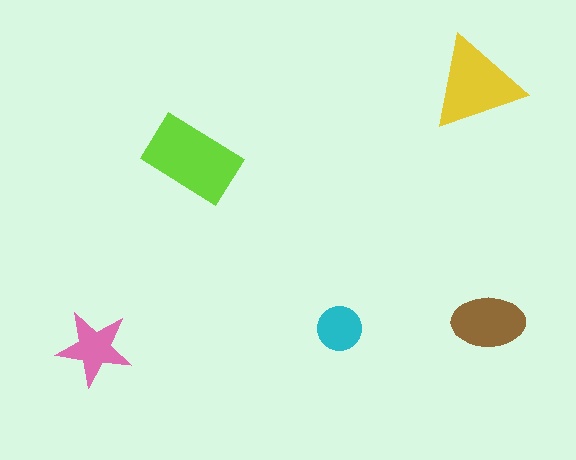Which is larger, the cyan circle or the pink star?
The pink star.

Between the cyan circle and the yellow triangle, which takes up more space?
The yellow triangle.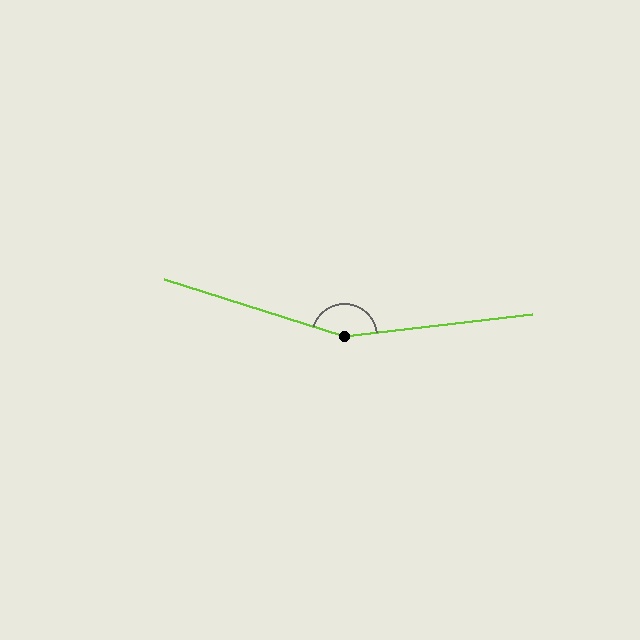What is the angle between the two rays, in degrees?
Approximately 156 degrees.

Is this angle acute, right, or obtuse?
It is obtuse.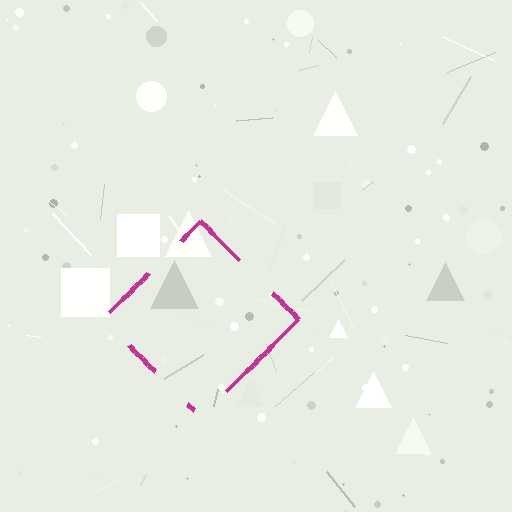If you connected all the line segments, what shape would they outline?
They would outline a diamond.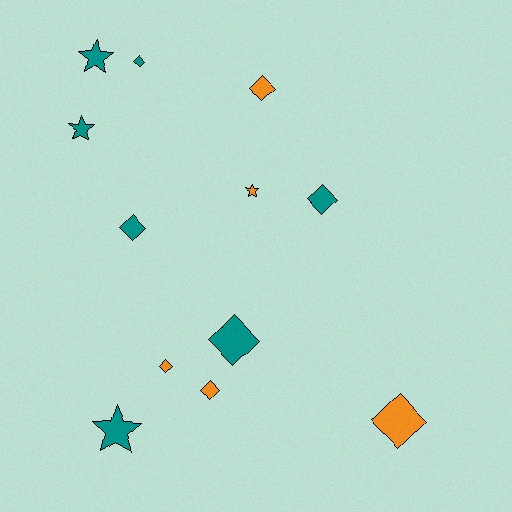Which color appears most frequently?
Teal, with 7 objects.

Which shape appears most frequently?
Diamond, with 8 objects.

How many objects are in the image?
There are 12 objects.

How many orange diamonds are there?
There are 4 orange diamonds.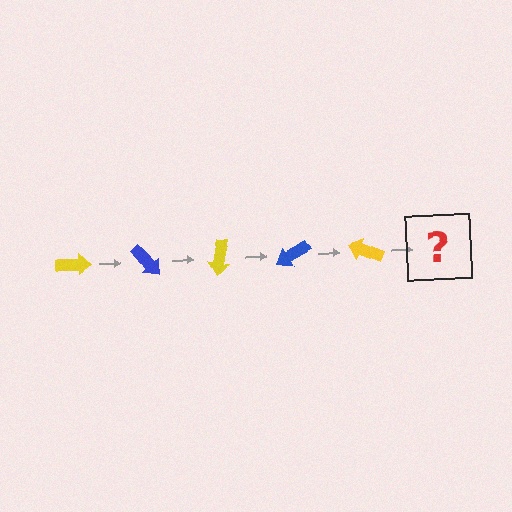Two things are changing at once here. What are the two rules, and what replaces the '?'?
The two rules are that it rotates 50 degrees each step and the color cycles through yellow and blue. The '?' should be a blue arrow, rotated 250 degrees from the start.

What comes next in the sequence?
The next element should be a blue arrow, rotated 250 degrees from the start.